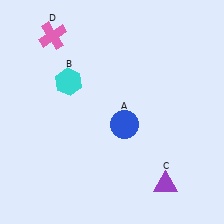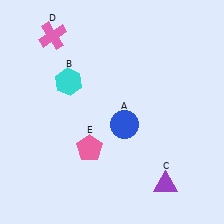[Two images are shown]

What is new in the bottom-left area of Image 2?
A pink pentagon (E) was added in the bottom-left area of Image 2.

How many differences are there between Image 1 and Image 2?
There is 1 difference between the two images.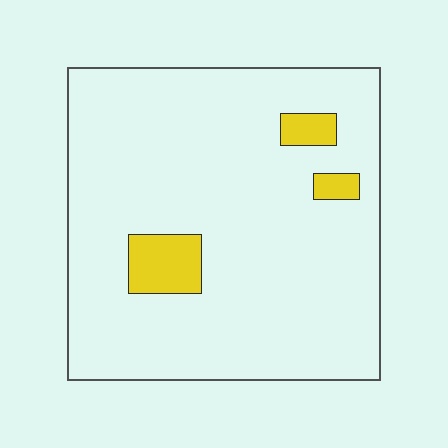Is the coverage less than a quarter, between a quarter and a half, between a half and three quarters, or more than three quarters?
Less than a quarter.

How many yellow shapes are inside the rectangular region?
3.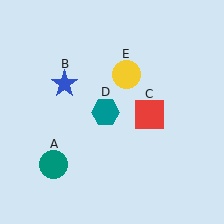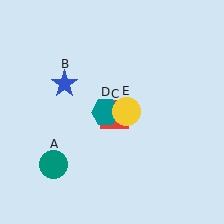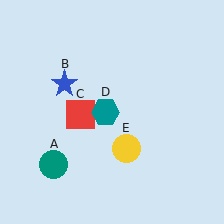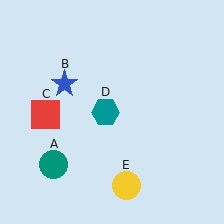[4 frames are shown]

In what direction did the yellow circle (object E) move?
The yellow circle (object E) moved down.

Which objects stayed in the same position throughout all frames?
Teal circle (object A) and blue star (object B) and teal hexagon (object D) remained stationary.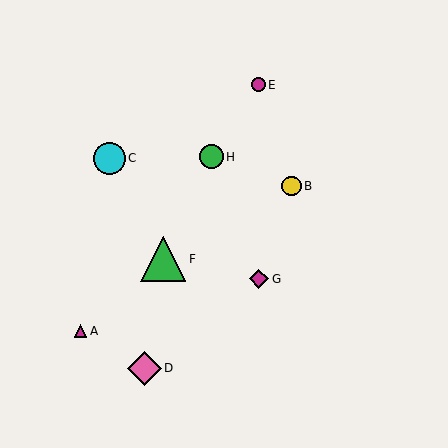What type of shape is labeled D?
Shape D is a pink diamond.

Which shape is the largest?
The green triangle (labeled F) is the largest.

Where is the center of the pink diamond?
The center of the pink diamond is at (144, 368).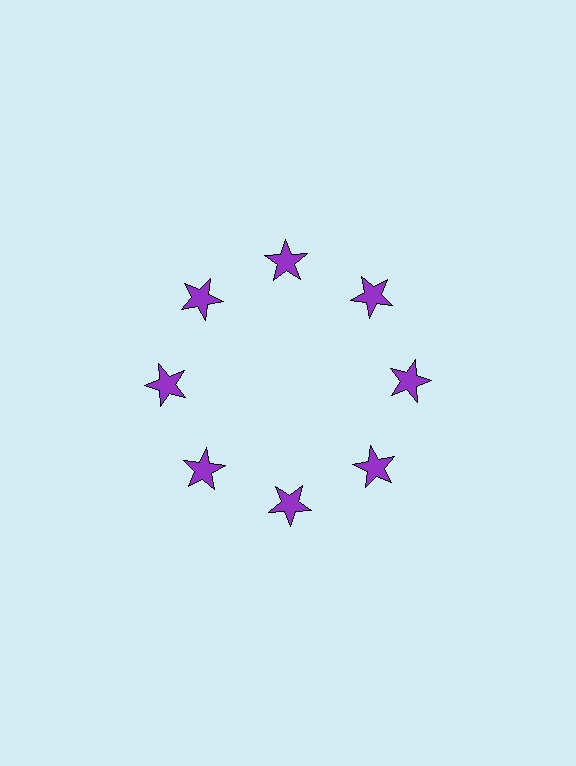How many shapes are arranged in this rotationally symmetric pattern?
There are 8 shapes, arranged in 8 groups of 1.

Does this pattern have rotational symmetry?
Yes, this pattern has 8-fold rotational symmetry. It looks the same after rotating 45 degrees around the center.